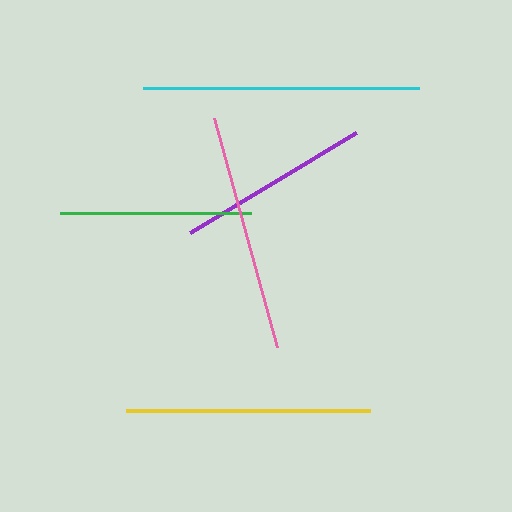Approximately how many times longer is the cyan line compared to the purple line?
The cyan line is approximately 1.4 times the length of the purple line.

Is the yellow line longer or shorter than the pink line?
The yellow line is longer than the pink line.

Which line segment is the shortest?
The green line is the shortest at approximately 191 pixels.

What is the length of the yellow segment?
The yellow segment is approximately 244 pixels long.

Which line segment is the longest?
The cyan line is the longest at approximately 277 pixels.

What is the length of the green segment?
The green segment is approximately 191 pixels long.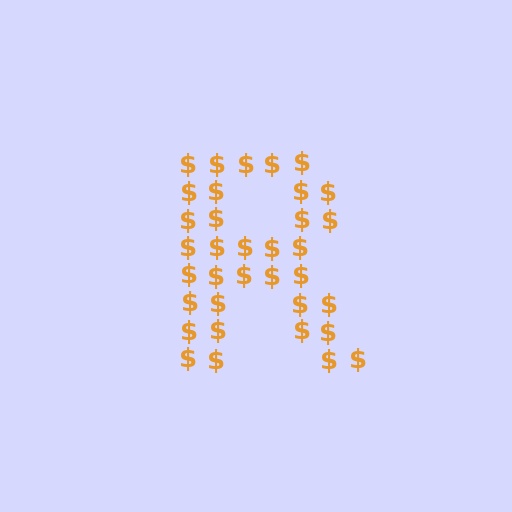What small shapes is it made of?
It is made of small dollar signs.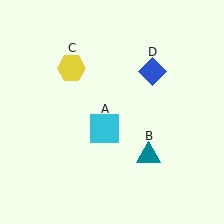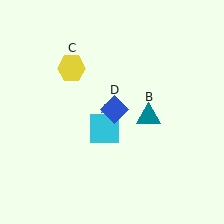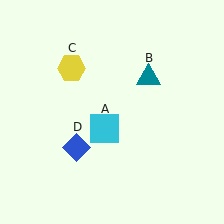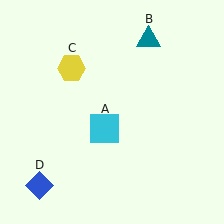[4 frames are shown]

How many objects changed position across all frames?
2 objects changed position: teal triangle (object B), blue diamond (object D).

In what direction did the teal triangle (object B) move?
The teal triangle (object B) moved up.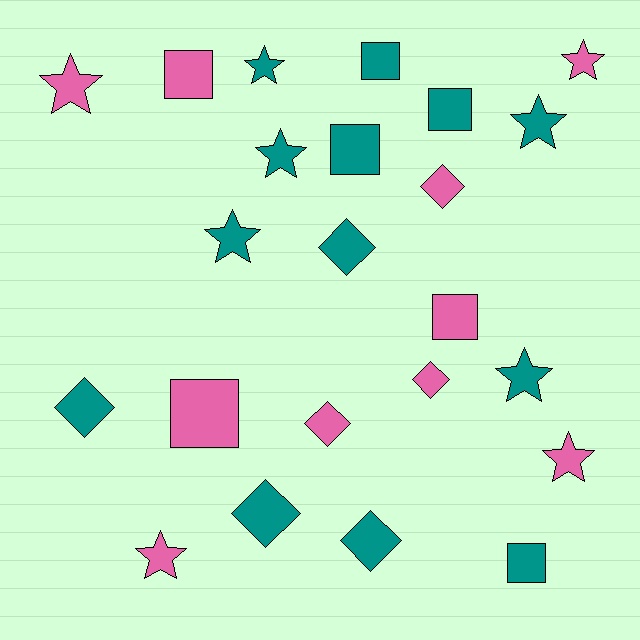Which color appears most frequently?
Teal, with 13 objects.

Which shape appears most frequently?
Star, with 9 objects.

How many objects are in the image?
There are 23 objects.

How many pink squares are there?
There are 3 pink squares.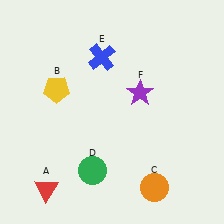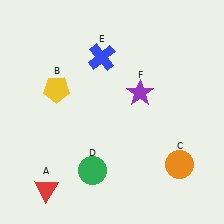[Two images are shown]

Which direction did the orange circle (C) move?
The orange circle (C) moved right.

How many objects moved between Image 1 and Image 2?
1 object moved between the two images.